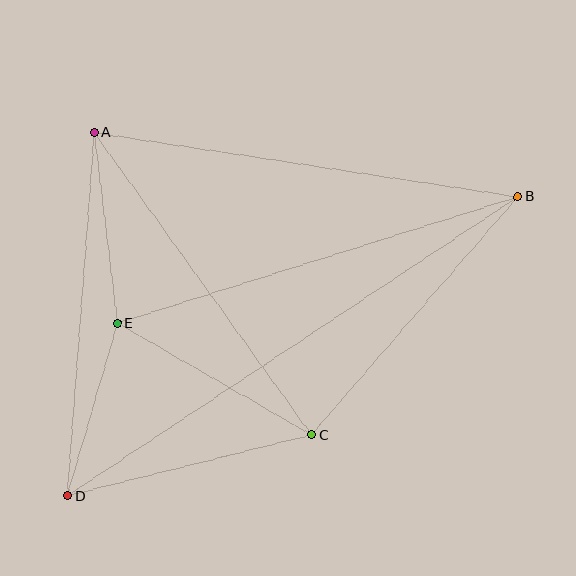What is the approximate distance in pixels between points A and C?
The distance between A and C is approximately 373 pixels.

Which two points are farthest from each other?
Points B and D are farthest from each other.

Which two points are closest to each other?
Points D and E are closest to each other.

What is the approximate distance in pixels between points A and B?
The distance between A and B is approximately 429 pixels.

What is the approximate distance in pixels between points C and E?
The distance between C and E is approximately 224 pixels.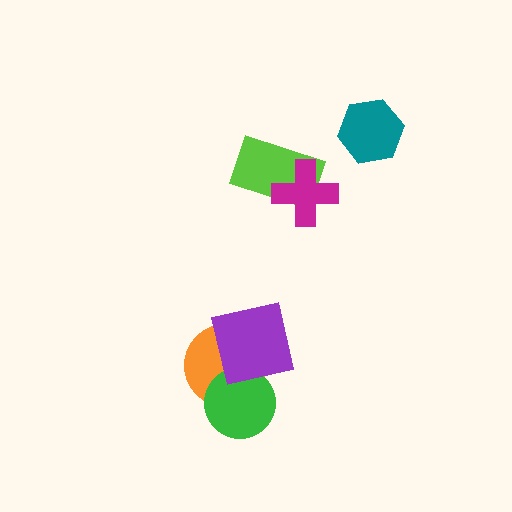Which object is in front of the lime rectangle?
The magenta cross is in front of the lime rectangle.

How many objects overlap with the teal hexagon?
0 objects overlap with the teal hexagon.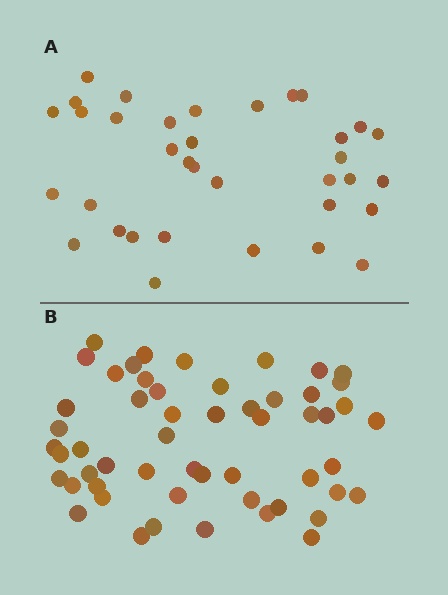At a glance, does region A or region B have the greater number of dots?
Region B (the bottom region) has more dots.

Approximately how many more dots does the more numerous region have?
Region B has approximately 20 more dots than region A.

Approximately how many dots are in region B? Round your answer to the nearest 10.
About 50 dots. (The exact count is 54, which rounds to 50.)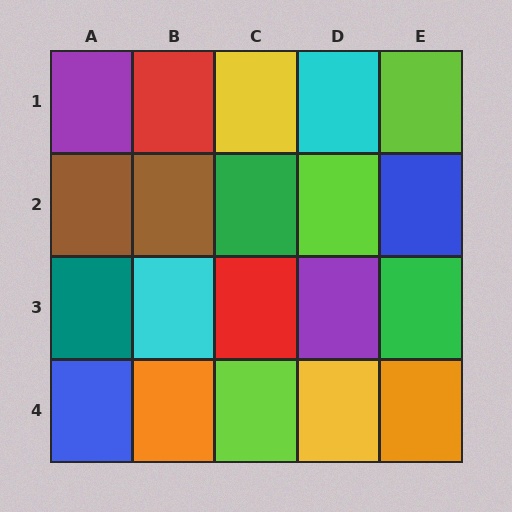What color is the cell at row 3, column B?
Cyan.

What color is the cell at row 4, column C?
Lime.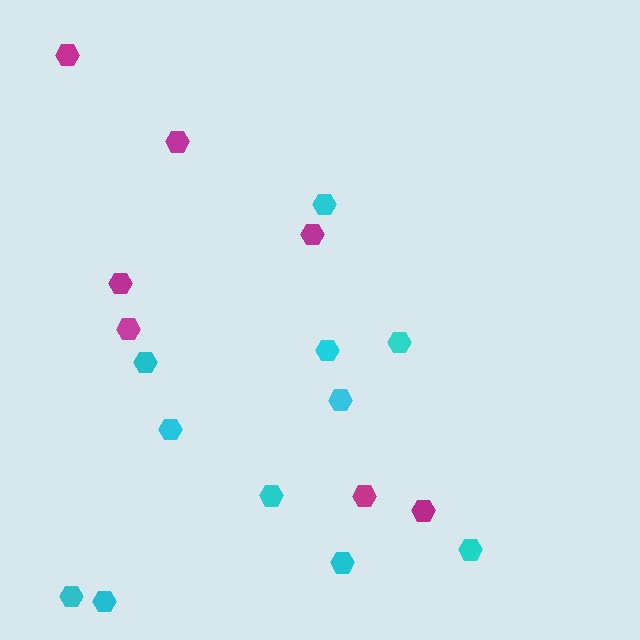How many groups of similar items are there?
There are 2 groups: one group of cyan hexagons (11) and one group of magenta hexagons (7).